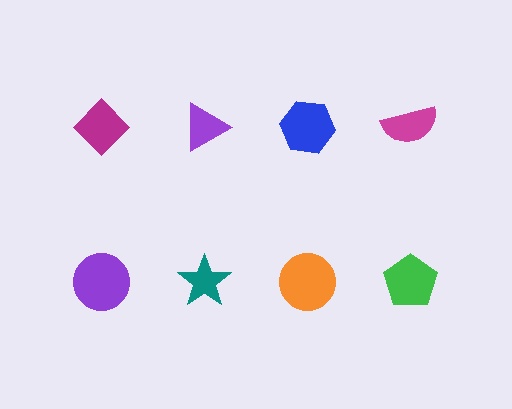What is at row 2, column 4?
A green pentagon.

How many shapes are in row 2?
4 shapes.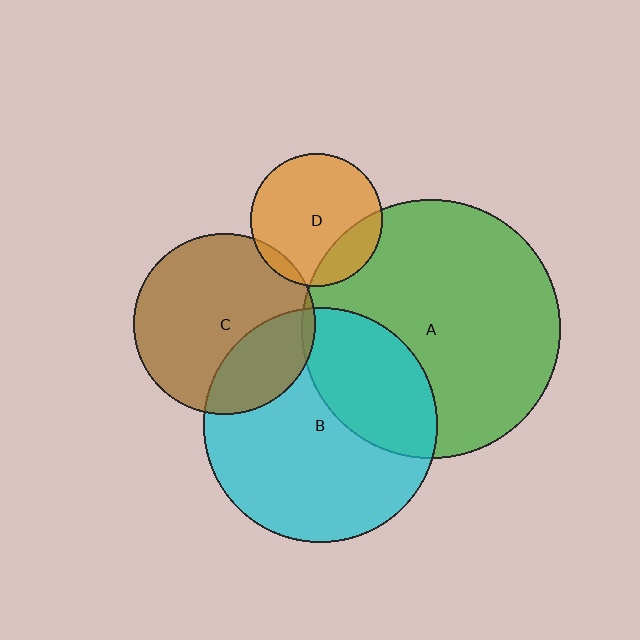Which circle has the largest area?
Circle A (green).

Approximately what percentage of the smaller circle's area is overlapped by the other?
Approximately 30%.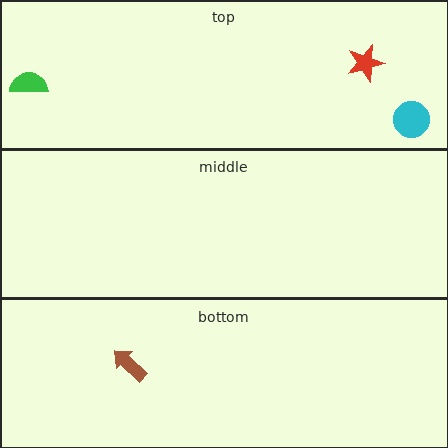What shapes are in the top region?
The cyan circle, the green semicircle, the red star.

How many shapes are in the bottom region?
1.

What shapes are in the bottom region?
The brown arrow.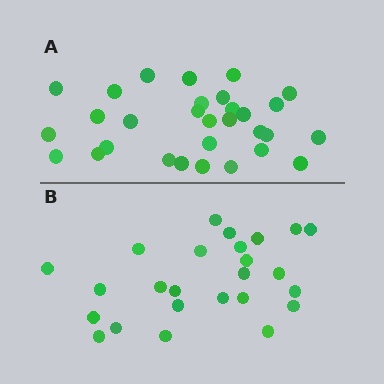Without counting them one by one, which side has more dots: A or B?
Region A (the top region) has more dots.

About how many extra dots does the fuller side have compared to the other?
Region A has about 5 more dots than region B.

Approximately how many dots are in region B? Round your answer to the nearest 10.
About 20 dots. (The exact count is 25, which rounds to 20.)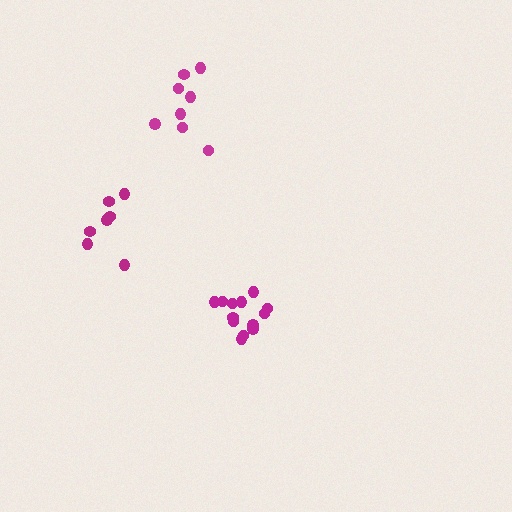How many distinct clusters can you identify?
There are 3 distinct clusters.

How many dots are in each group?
Group 1: 13 dots, Group 2: 8 dots, Group 3: 7 dots (28 total).